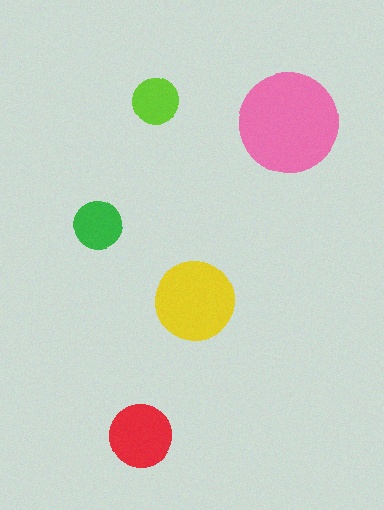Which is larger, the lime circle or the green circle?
The green one.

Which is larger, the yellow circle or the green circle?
The yellow one.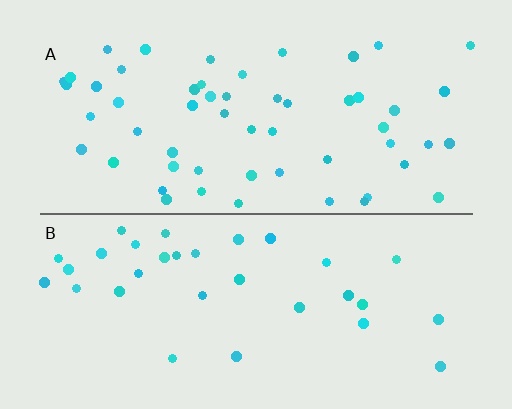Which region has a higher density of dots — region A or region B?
A (the top).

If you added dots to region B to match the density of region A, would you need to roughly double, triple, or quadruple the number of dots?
Approximately double.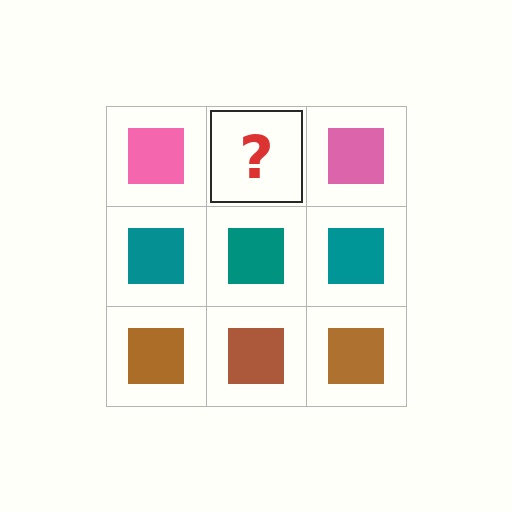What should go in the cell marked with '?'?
The missing cell should contain a pink square.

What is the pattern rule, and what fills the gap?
The rule is that each row has a consistent color. The gap should be filled with a pink square.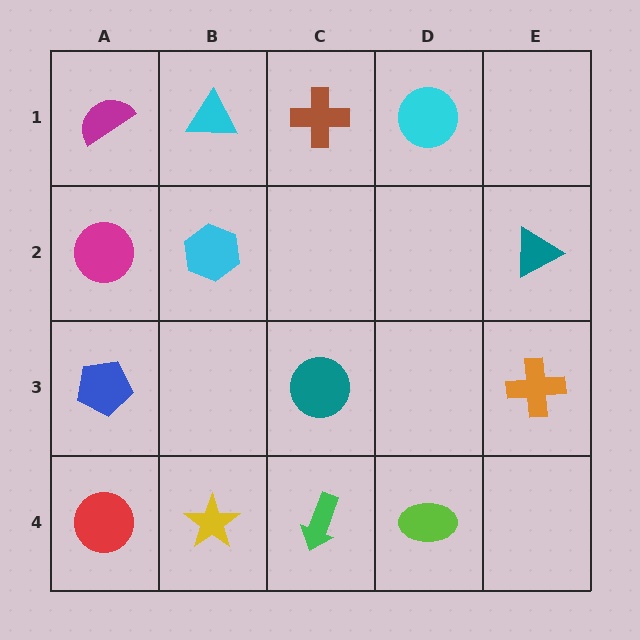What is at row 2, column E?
A teal triangle.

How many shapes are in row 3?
3 shapes.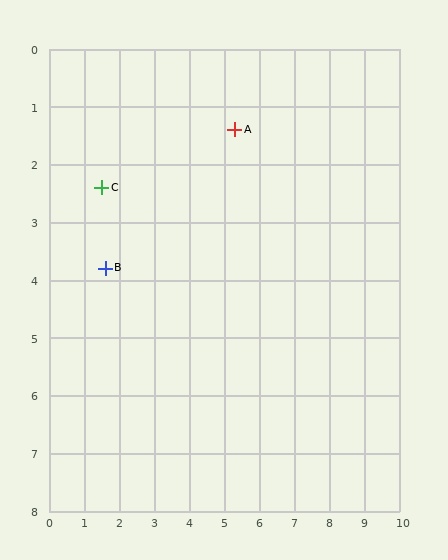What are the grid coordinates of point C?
Point C is at approximately (1.5, 2.4).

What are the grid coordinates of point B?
Point B is at approximately (1.6, 3.8).